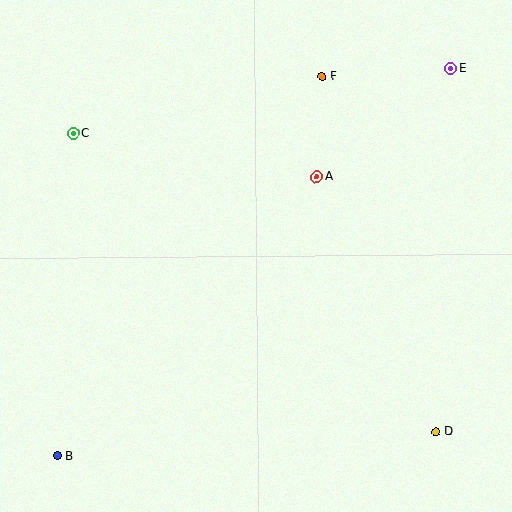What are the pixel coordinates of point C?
Point C is at (73, 133).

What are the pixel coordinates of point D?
Point D is at (436, 432).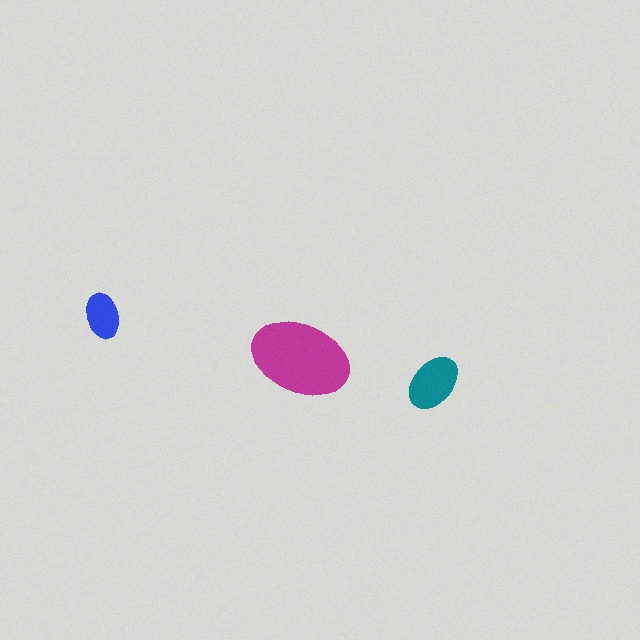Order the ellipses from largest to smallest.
the magenta one, the teal one, the blue one.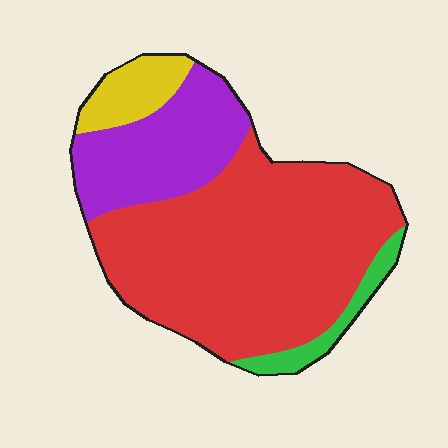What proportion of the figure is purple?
Purple covers about 25% of the figure.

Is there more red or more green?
Red.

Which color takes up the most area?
Red, at roughly 65%.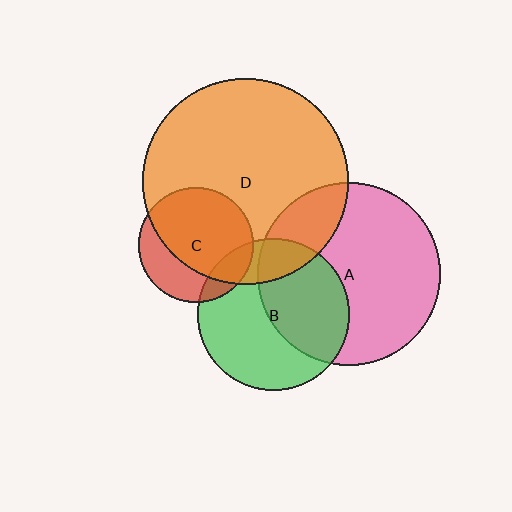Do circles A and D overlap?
Yes.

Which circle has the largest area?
Circle D (orange).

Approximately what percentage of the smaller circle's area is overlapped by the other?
Approximately 20%.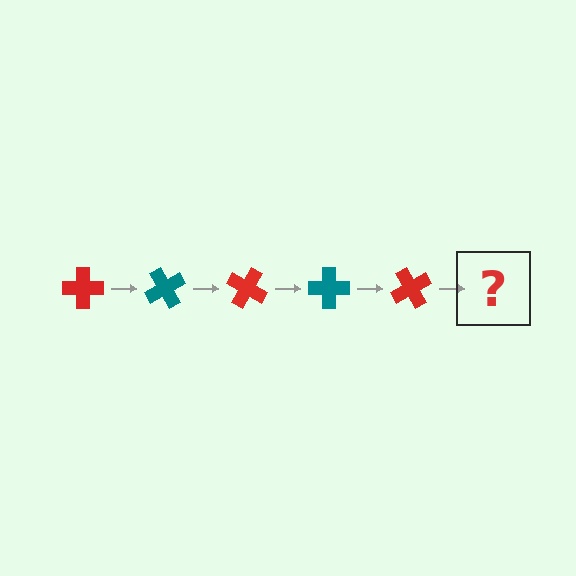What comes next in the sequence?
The next element should be a teal cross, rotated 300 degrees from the start.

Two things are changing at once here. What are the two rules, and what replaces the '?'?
The two rules are that it rotates 60 degrees each step and the color cycles through red and teal. The '?' should be a teal cross, rotated 300 degrees from the start.